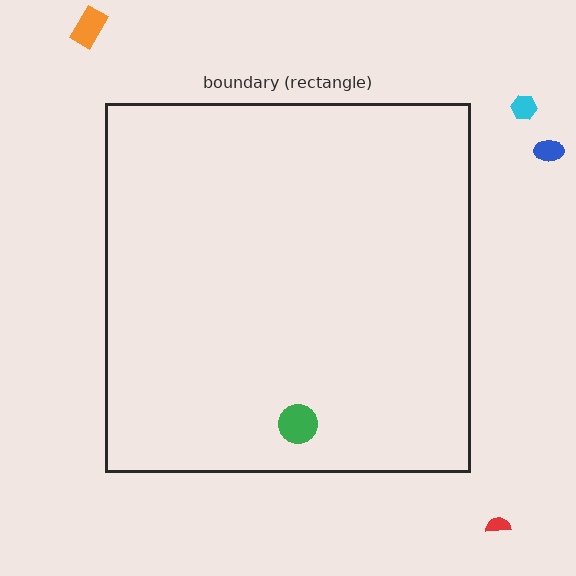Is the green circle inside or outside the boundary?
Inside.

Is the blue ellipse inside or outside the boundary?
Outside.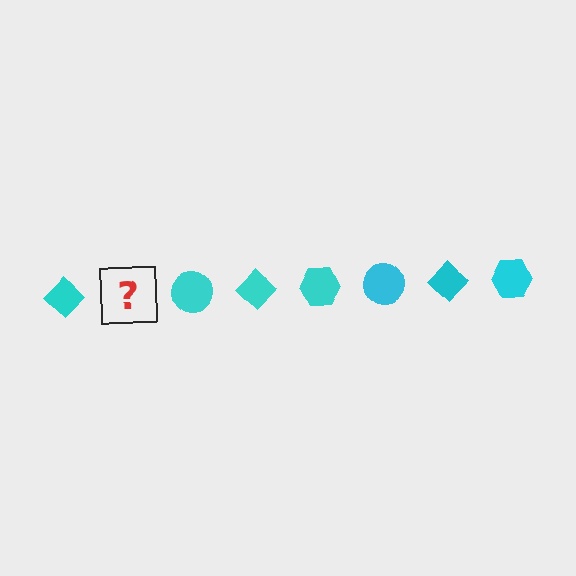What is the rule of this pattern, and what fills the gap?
The rule is that the pattern cycles through diamond, hexagon, circle shapes in cyan. The gap should be filled with a cyan hexagon.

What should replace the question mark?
The question mark should be replaced with a cyan hexagon.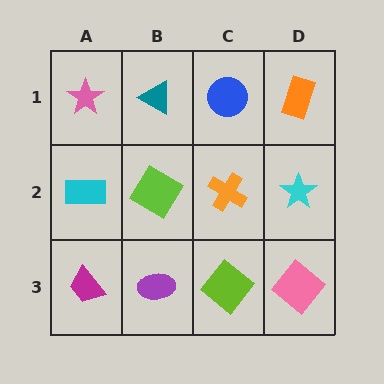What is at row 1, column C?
A blue circle.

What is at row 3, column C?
A lime diamond.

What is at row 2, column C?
An orange cross.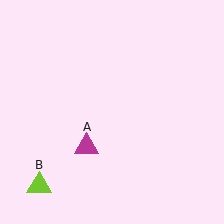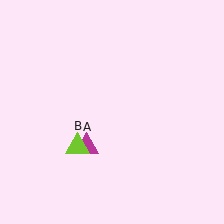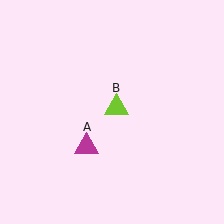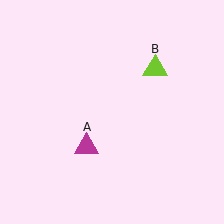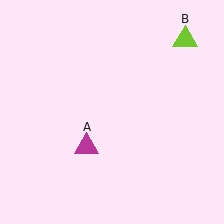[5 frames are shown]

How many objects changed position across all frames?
1 object changed position: lime triangle (object B).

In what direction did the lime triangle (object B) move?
The lime triangle (object B) moved up and to the right.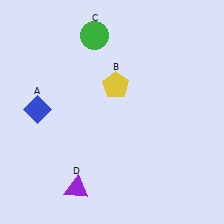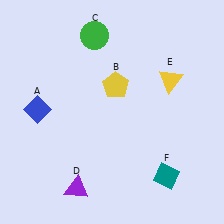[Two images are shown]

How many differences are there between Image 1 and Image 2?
There are 2 differences between the two images.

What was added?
A yellow triangle (E), a teal diamond (F) were added in Image 2.